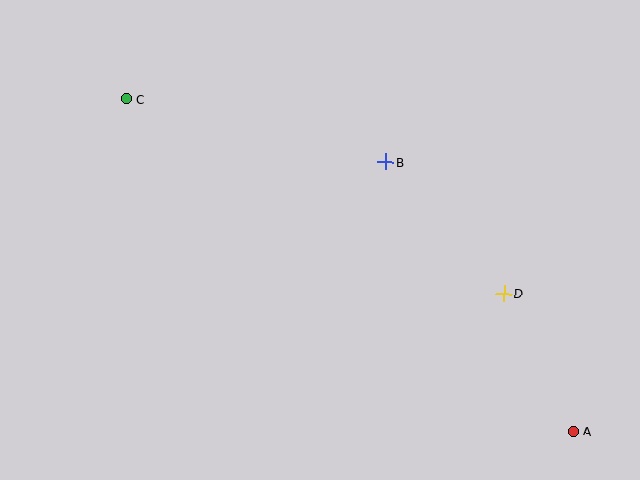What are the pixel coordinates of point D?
Point D is at (504, 293).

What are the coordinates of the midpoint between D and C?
The midpoint between D and C is at (315, 196).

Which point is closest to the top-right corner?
Point B is closest to the top-right corner.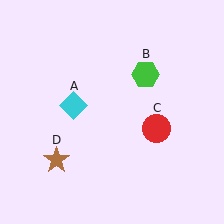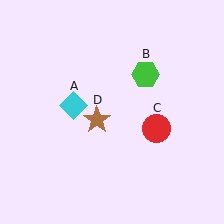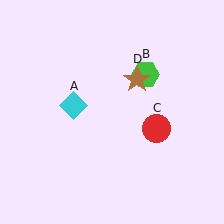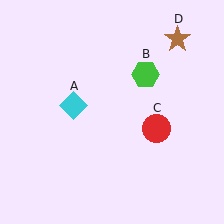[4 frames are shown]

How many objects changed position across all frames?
1 object changed position: brown star (object D).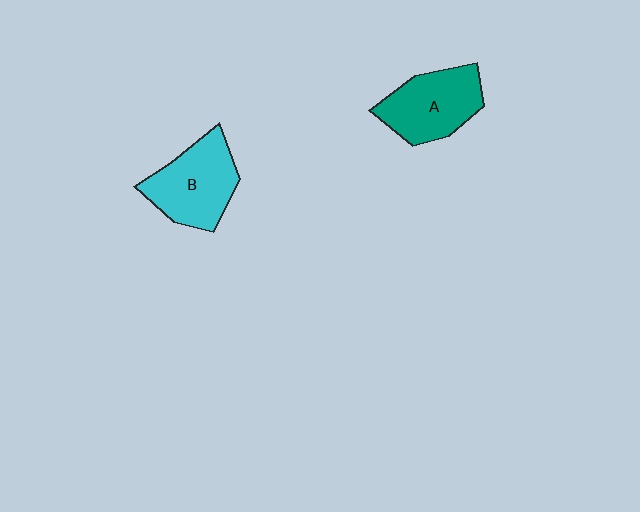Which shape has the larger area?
Shape B (cyan).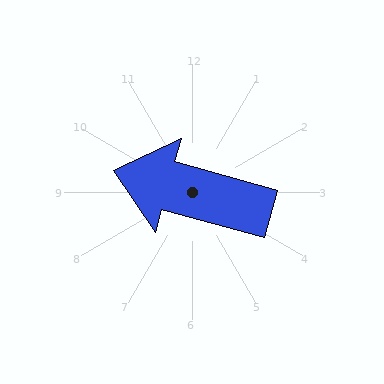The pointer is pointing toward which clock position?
Roughly 10 o'clock.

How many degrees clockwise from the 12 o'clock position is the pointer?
Approximately 285 degrees.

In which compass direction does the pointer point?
West.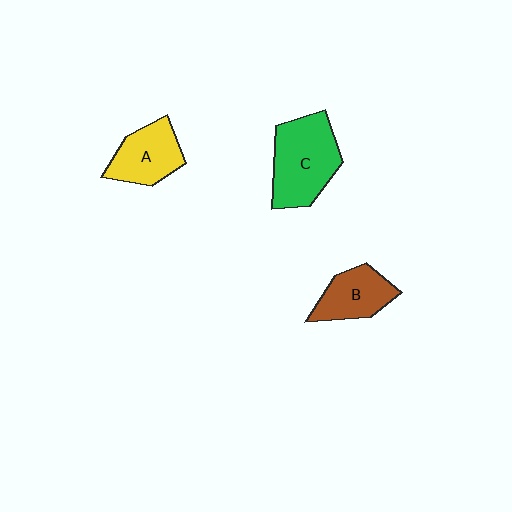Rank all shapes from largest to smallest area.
From largest to smallest: C (green), A (yellow), B (brown).